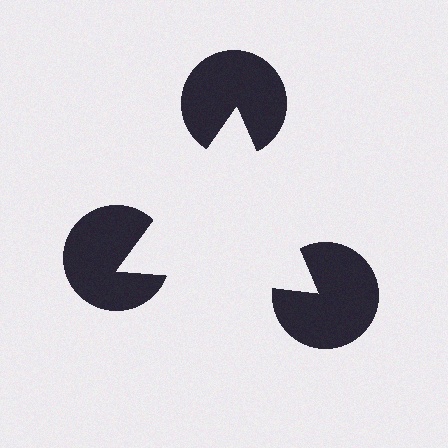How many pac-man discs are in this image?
There are 3 — one at each vertex of the illusory triangle.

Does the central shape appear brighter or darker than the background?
It typically appears slightly brighter than the background, even though no actual brightness change is drawn.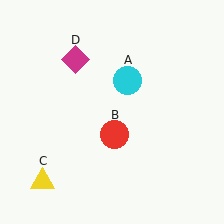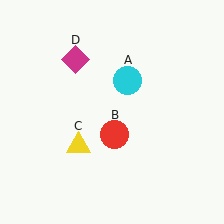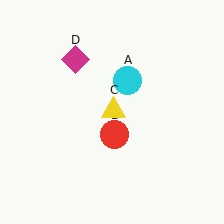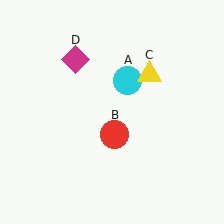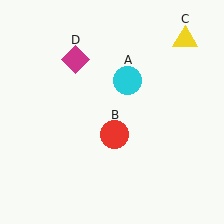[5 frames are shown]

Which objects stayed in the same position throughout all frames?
Cyan circle (object A) and red circle (object B) and magenta diamond (object D) remained stationary.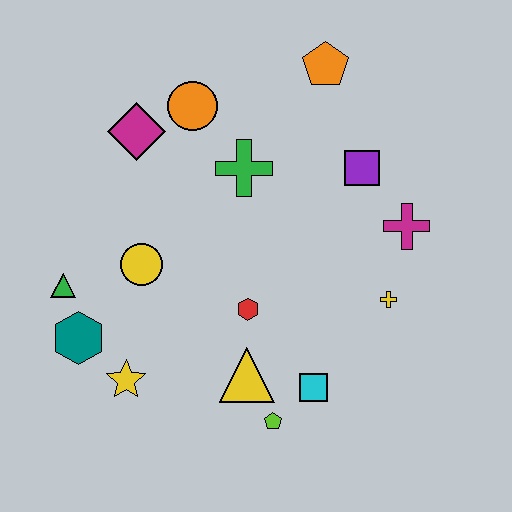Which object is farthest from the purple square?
The teal hexagon is farthest from the purple square.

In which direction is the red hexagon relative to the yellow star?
The red hexagon is to the right of the yellow star.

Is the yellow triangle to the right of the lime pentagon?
No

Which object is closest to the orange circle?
The magenta diamond is closest to the orange circle.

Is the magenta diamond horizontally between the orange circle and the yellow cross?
No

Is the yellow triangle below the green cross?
Yes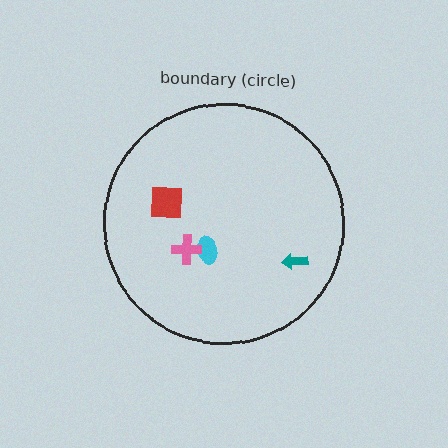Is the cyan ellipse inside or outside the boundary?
Inside.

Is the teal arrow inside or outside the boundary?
Inside.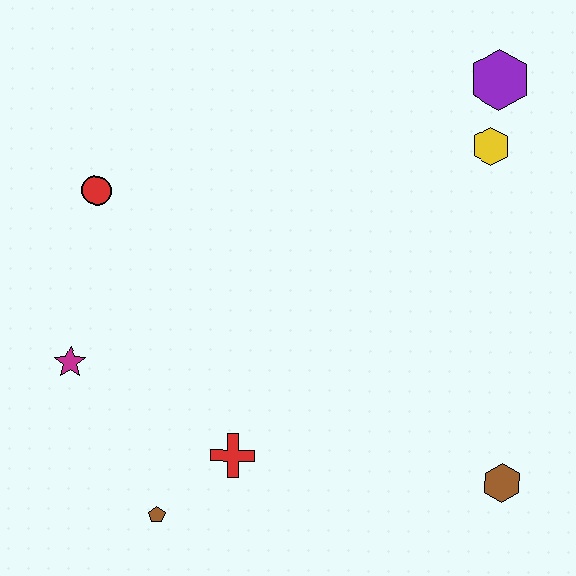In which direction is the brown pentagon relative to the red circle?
The brown pentagon is below the red circle.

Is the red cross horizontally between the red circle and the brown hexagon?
Yes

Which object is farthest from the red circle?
The brown hexagon is farthest from the red circle.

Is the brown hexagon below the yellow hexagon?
Yes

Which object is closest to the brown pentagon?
The red cross is closest to the brown pentagon.